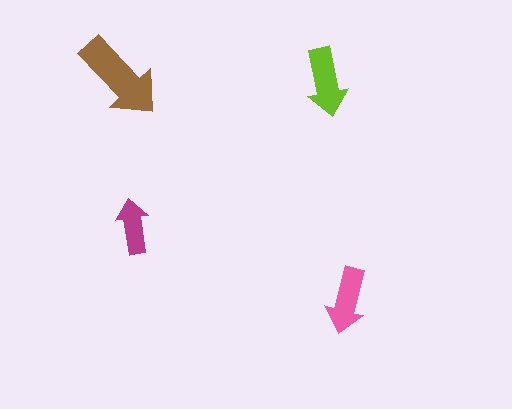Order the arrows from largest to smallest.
the brown one, the lime one, the pink one, the magenta one.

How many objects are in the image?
There are 4 objects in the image.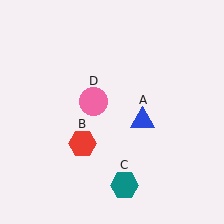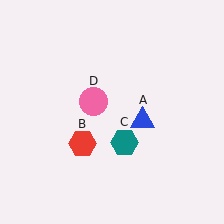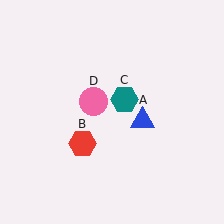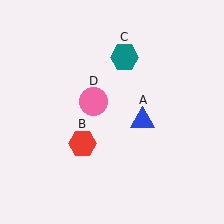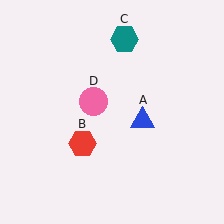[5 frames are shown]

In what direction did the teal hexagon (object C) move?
The teal hexagon (object C) moved up.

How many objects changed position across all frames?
1 object changed position: teal hexagon (object C).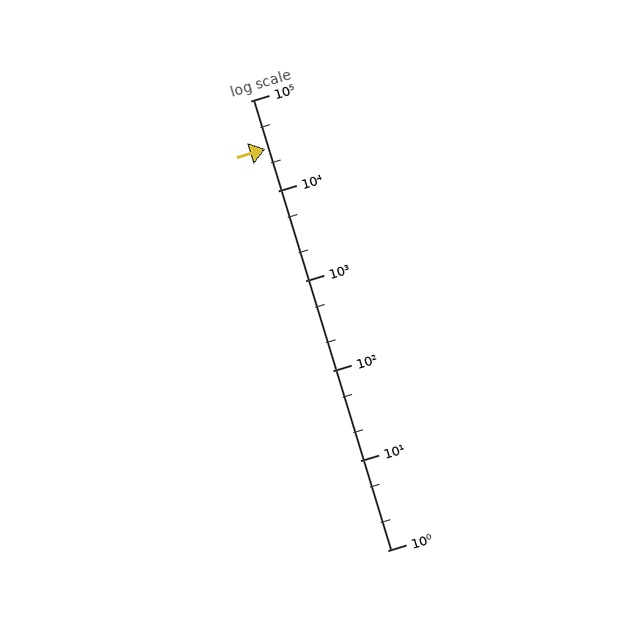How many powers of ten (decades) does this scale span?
The scale spans 5 decades, from 1 to 100000.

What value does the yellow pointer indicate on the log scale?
The pointer indicates approximately 29000.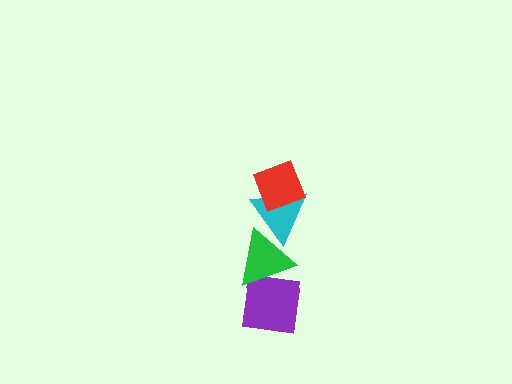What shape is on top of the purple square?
The green triangle is on top of the purple square.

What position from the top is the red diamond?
The red diamond is 1st from the top.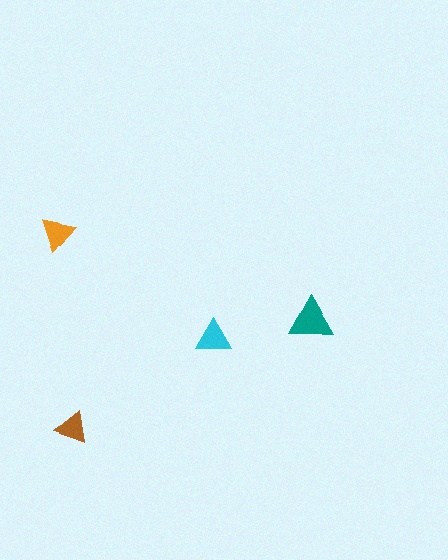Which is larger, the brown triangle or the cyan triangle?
The cyan one.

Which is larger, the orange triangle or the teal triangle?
The teal one.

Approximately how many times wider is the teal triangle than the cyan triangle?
About 1.5 times wider.